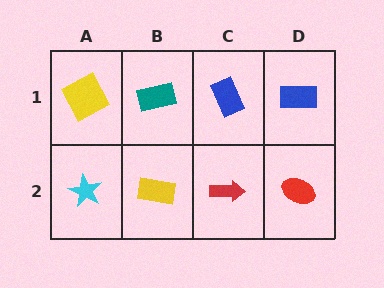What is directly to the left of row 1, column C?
A teal rectangle.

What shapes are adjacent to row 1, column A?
A cyan star (row 2, column A), a teal rectangle (row 1, column B).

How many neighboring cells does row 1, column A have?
2.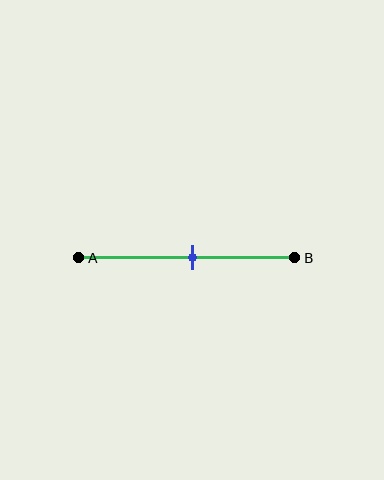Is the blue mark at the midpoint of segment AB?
Yes, the mark is approximately at the midpoint.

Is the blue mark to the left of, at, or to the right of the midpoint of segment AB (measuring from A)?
The blue mark is approximately at the midpoint of segment AB.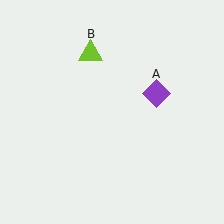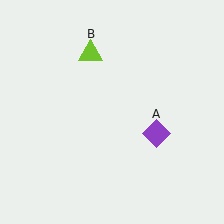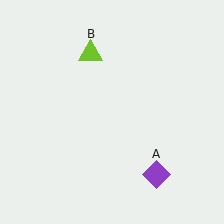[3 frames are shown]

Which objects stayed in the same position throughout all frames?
Lime triangle (object B) remained stationary.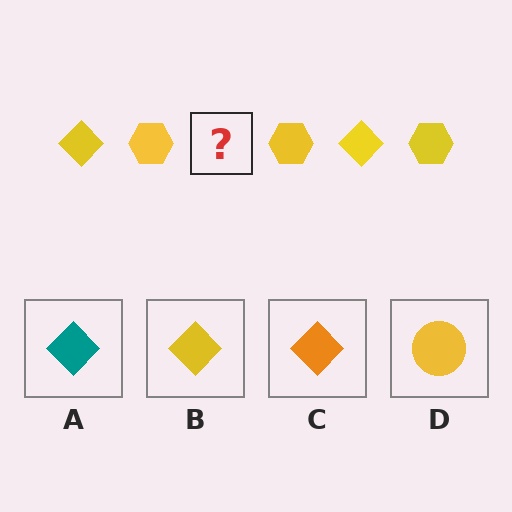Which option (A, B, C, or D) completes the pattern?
B.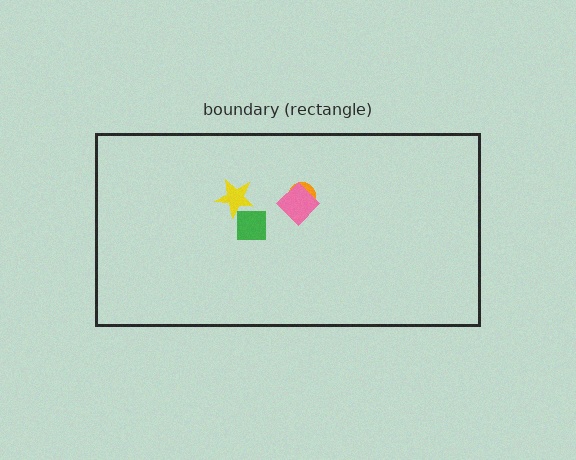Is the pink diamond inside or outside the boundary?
Inside.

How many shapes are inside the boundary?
4 inside, 0 outside.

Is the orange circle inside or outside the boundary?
Inside.